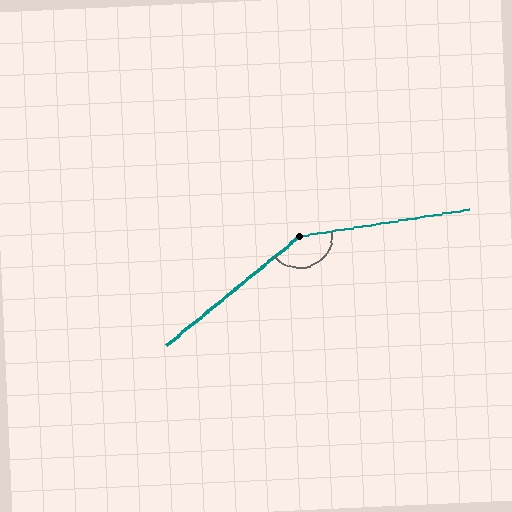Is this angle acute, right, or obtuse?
It is obtuse.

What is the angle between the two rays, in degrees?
Approximately 149 degrees.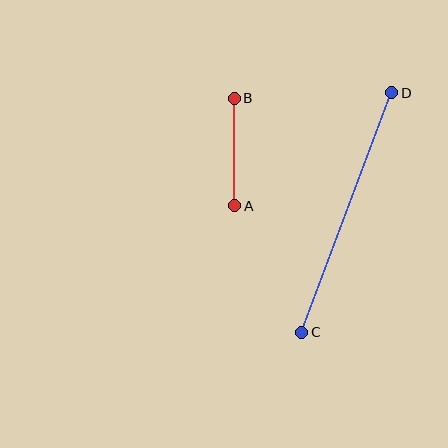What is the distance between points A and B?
The distance is approximately 108 pixels.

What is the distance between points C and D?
The distance is approximately 256 pixels.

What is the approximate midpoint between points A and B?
The midpoint is at approximately (235, 152) pixels.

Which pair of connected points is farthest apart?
Points C and D are farthest apart.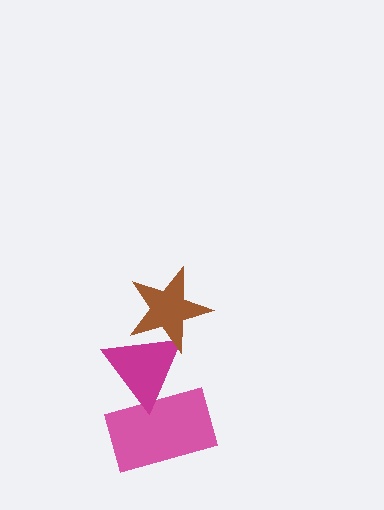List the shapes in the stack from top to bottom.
From top to bottom: the brown star, the magenta triangle, the pink rectangle.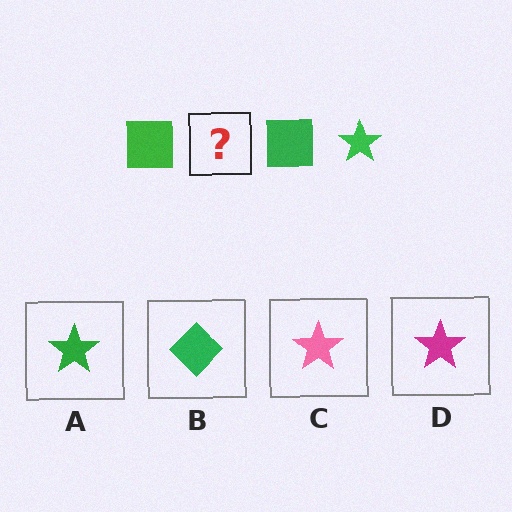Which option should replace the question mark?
Option A.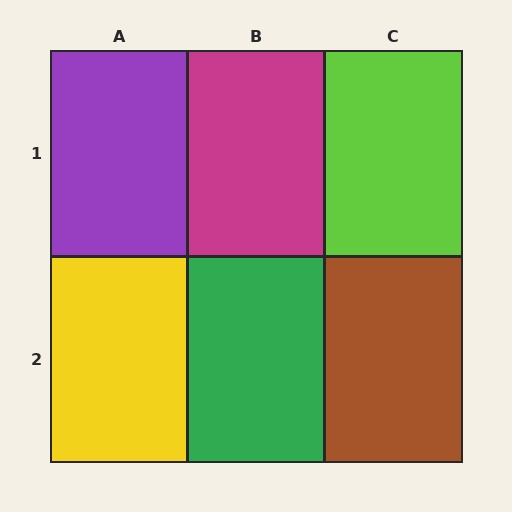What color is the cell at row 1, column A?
Purple.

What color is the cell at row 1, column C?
Lime.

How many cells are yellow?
1 cell is yellow.